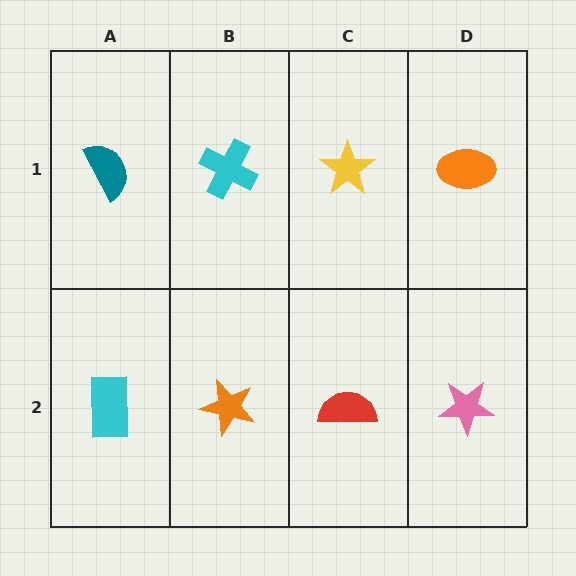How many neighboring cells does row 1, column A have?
2.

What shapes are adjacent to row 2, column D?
An orange ellipse (row 1, column D), a red semicircle (row 2, column C).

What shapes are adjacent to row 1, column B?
An orange star (row 2, column B), a teal semicircle (row 1, column A), a yellow star (row 1, column C).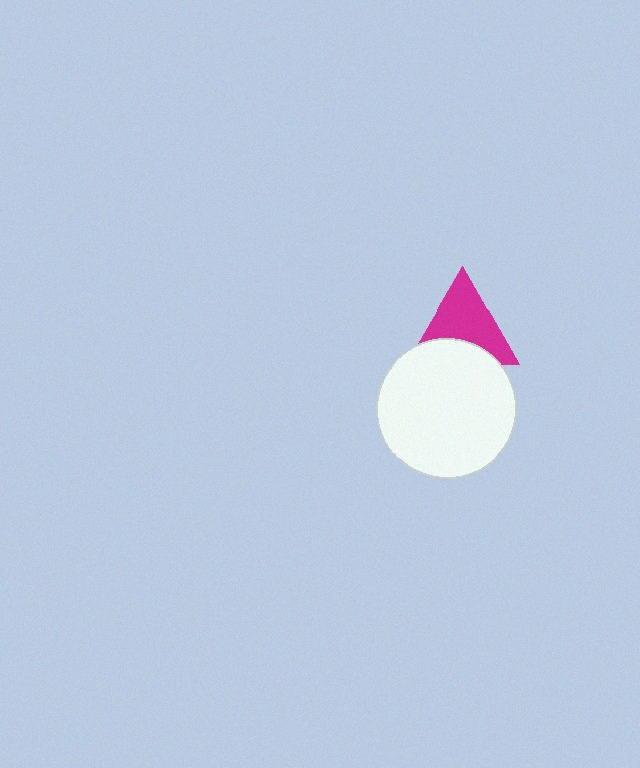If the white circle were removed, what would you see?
You would see the complete magenta triangle.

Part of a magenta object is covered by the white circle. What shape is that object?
It is a triangle.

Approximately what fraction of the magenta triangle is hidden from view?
Roughly 32% of the magenta triangle is hidden behind the white circle.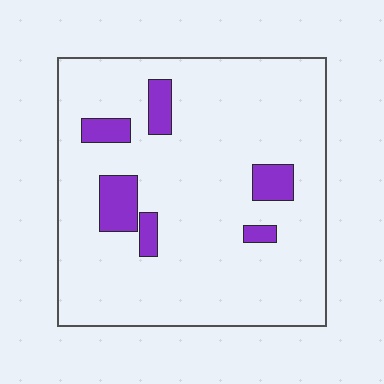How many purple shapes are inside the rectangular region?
6.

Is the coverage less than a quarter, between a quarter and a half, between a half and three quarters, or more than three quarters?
Less than a quarter.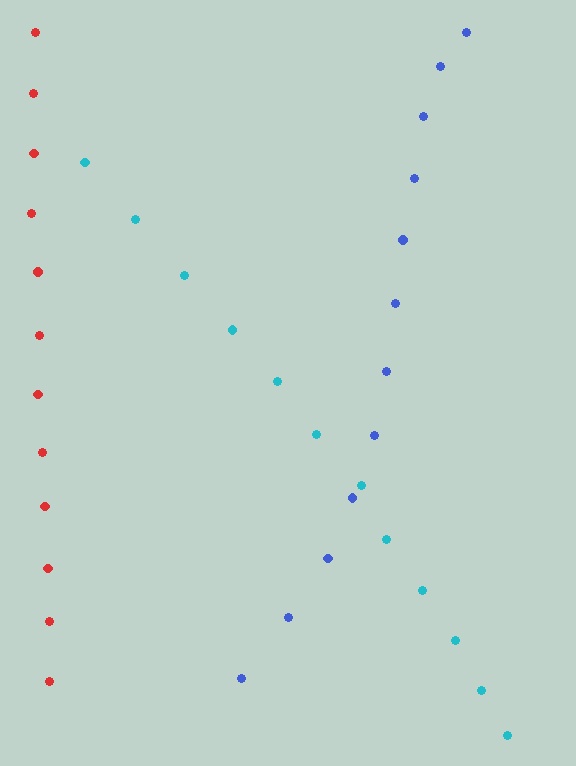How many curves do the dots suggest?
There are 3 distinct paths.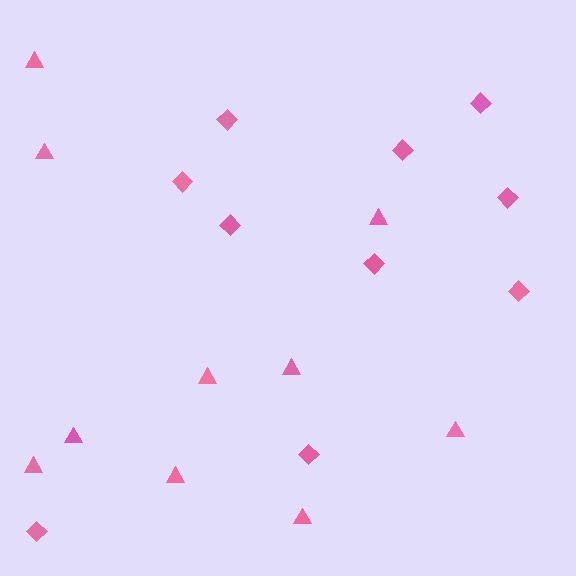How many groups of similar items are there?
There are 2 groups: one group of triangles (10) and one group of diamonds (10).